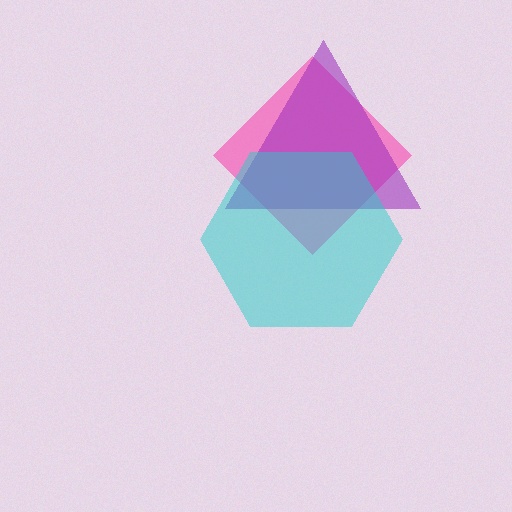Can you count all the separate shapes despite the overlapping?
Yes, there are 3 separate shapes.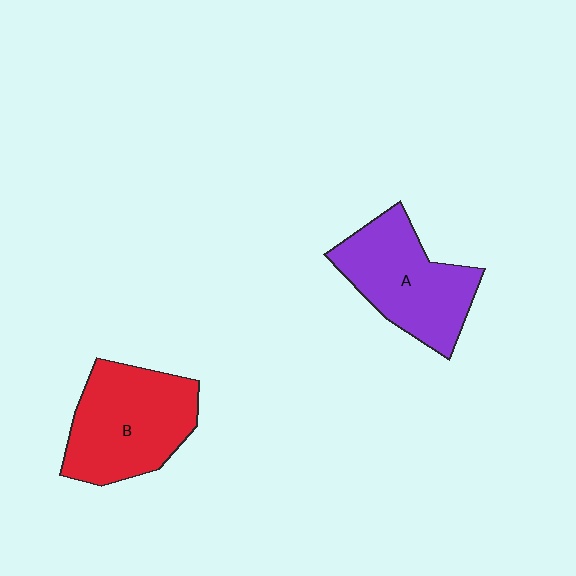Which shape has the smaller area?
Shape A (purple).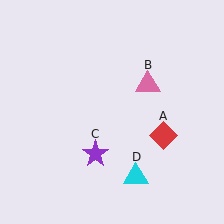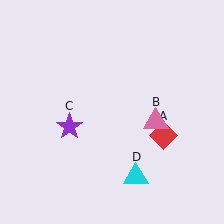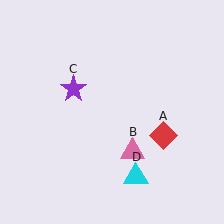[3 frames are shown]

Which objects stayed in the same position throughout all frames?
Red diamond (object A) and cyan triangle (object D) remained stationary.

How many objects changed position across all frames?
2 objects changed position: pink triangle (object B), purple star (object C).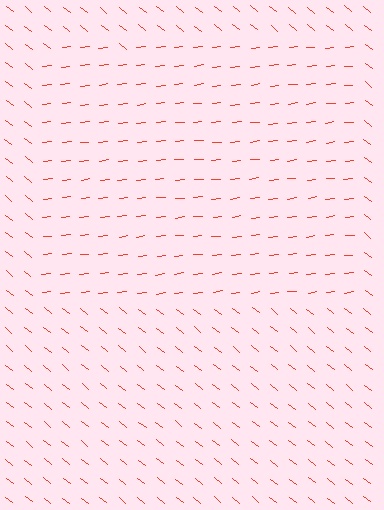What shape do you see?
I see a rectangle.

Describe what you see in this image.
The image is filled with small red line segments. A rectangle region in the image has lines oriented differently from the surrounding lines, creating a visible texture boundary.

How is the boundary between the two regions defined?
The boundary is defined purely by a change in line orientation (approximately 45 degrees difference). All lines are the same color and thickness.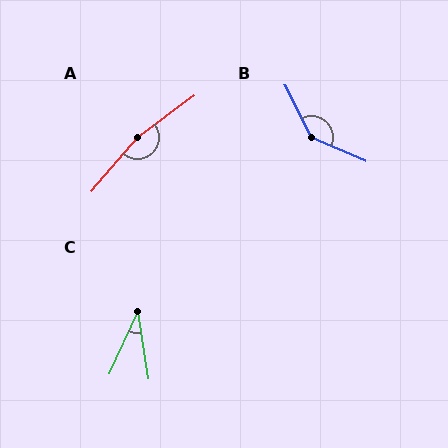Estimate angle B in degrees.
Approximately 140 degrees.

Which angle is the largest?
A, at approximately 167 degrees.